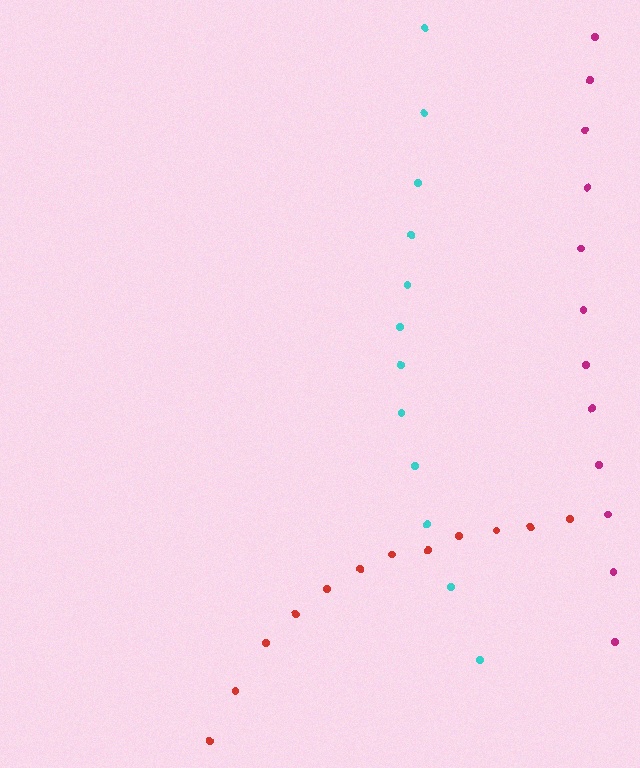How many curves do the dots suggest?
There are 3 distinct paths.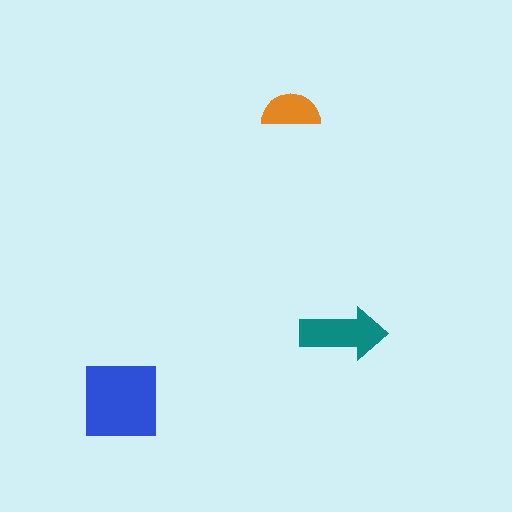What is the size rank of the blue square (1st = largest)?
1st.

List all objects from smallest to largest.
The orange semicircle, the teal arrow, the blue square.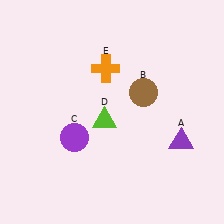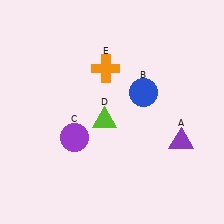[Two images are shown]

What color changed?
The circle (B) changed from brown in Image 1 to blue in Image 2.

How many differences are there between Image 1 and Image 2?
There is 1 difference between the two images.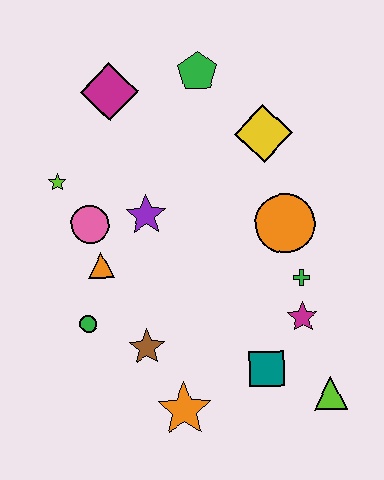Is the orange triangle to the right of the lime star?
Yes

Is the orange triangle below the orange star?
No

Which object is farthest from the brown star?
The green pentagon is farthest from the brown star.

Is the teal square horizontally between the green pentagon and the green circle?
No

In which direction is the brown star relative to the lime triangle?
The brown star is to the left of the lime triangle.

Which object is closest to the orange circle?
The green cross is closest to the orange circle.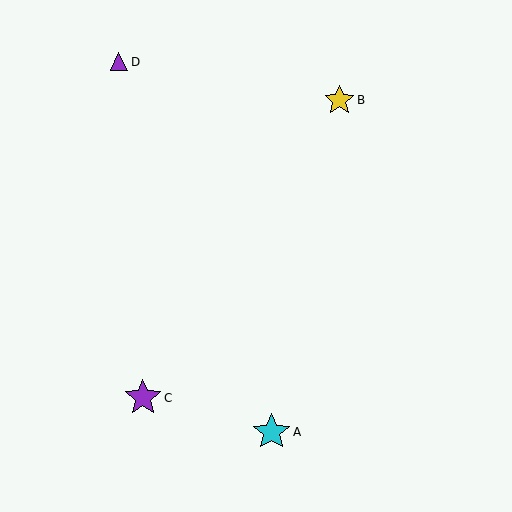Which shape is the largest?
The cyan star (labeled A) is the largest.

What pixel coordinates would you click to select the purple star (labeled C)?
Click at (143, 398) to select the purple star C.